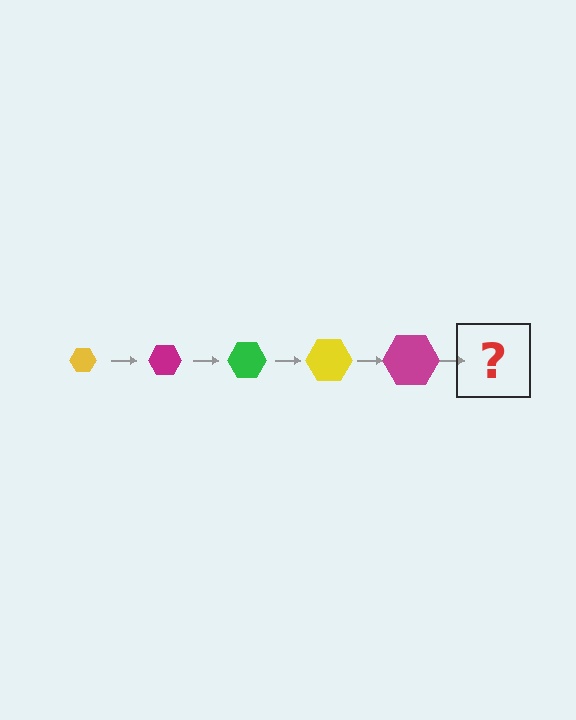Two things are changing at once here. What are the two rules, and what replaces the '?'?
The two rules are that the hexagon grows larger each step and the color cycles through yellow, magenta, and green. The '?' should be a green hexagon, larger than the previous one.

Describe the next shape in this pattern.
It should be a green hexagon, larger than the previous one.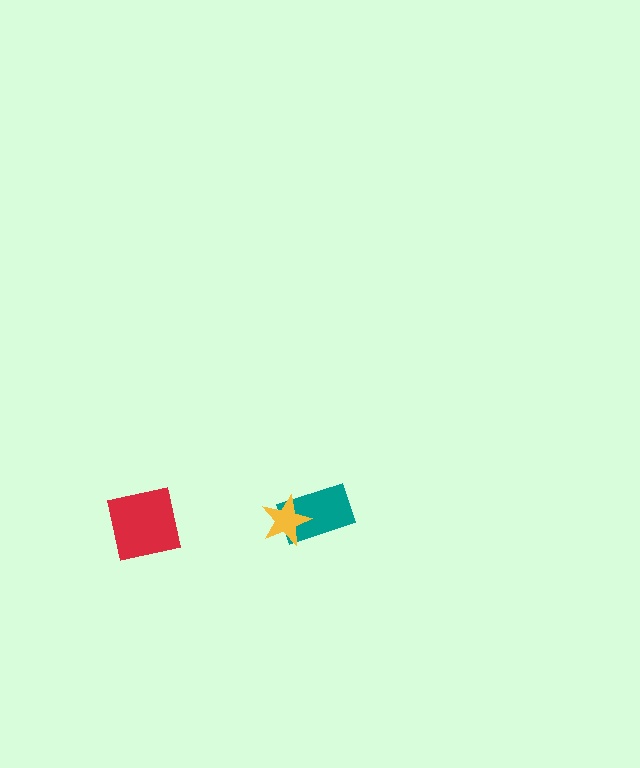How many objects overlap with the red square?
0 objects overlap with the red square.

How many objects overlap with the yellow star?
1 object overlaps with the yellow star.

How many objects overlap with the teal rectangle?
1 object overlaps with the teal rectangle.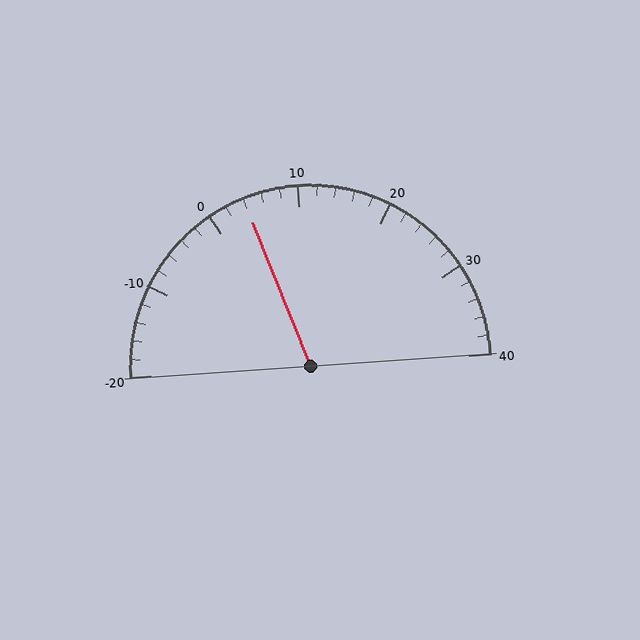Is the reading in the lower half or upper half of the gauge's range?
The reading is in the lower half of the range (-20 to 40).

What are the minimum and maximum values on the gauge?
The gauge ranges from -20 to 40.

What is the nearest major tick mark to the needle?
The nearest major tick mark is 0.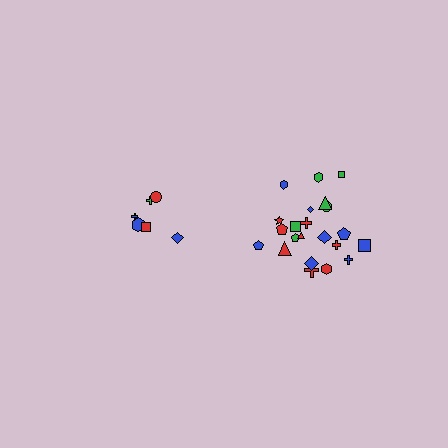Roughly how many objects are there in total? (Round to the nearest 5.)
Roughly 30 objects in total.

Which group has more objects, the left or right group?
The right group.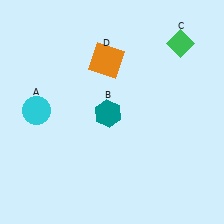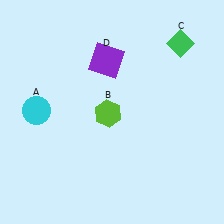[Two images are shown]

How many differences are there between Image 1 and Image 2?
There are 2 differences between the two images.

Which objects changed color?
B changed from teal to lime. D changed from orange to purple.